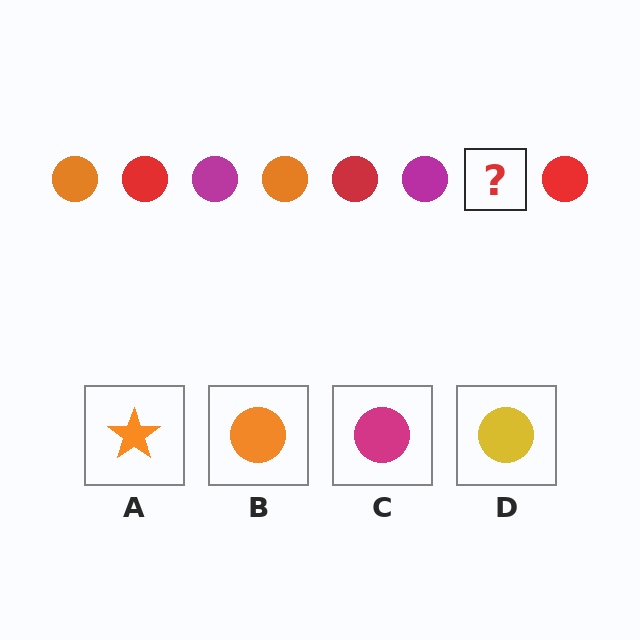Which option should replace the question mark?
Option B.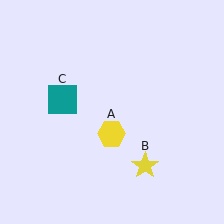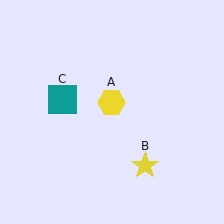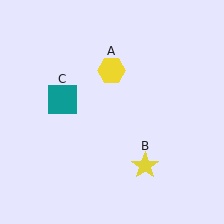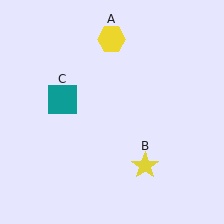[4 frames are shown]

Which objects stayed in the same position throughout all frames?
Yellow star (object B) and teal square (object C) remained stationary.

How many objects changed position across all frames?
1 object changed position: yellow hexagon (object A).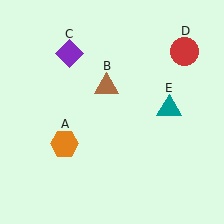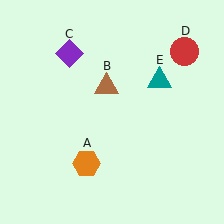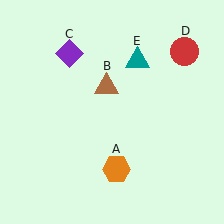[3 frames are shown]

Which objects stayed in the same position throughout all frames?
Brown triangle (object B) and purple diamond (object C) and red circle (object D) remained stationary.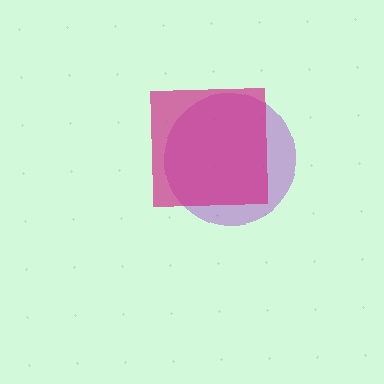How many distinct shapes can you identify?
There are 2 distinct shapes: a purple circle, a magenta square.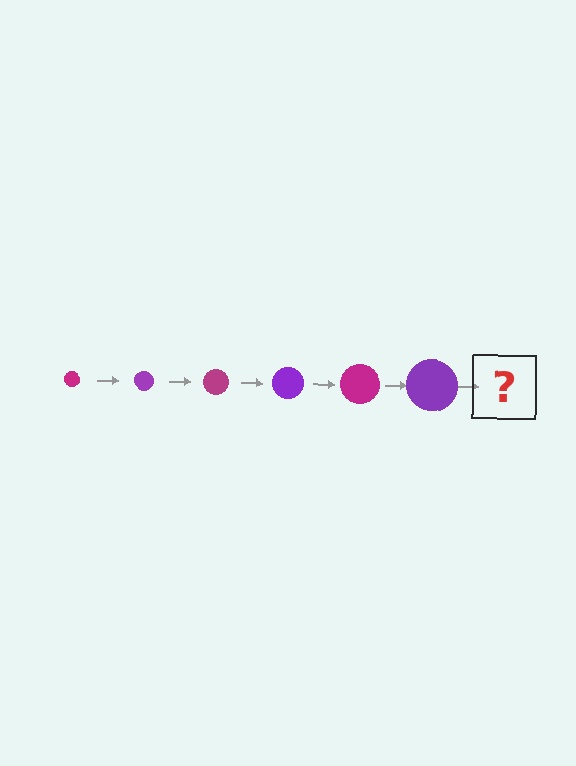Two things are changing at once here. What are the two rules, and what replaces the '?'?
The two rules are that the circle grows larger each step and the color cycles through magenta and purple. The '?' should be a magenta circle, larger than the previous one.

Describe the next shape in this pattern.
It should be a magenta circle, larger than the previous one.